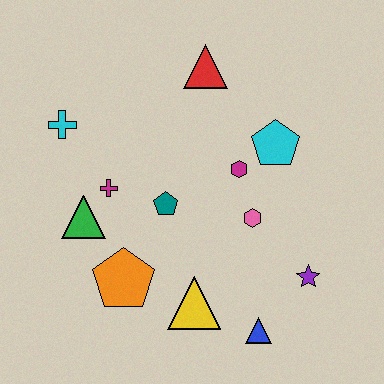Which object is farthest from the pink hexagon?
The cyan cross is farthest from the pink hexagon.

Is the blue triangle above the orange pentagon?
No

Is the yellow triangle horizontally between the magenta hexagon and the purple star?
No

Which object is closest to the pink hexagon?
The magenta hexagon is closest to the pink hexagon.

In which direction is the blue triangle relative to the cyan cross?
The blue triangle is below the cyan cross.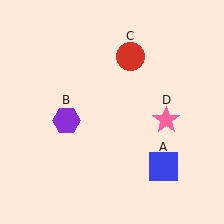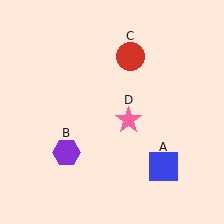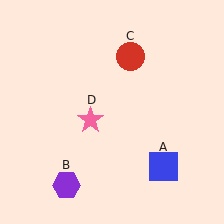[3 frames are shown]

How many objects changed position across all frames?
2 objects changed position: purple hexagon (object B), pink star (object D).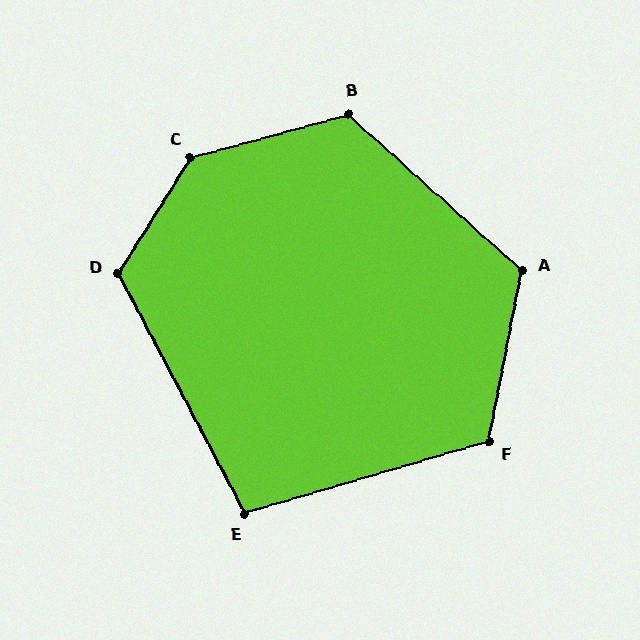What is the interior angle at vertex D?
Approximately 120 degrees (obtuse).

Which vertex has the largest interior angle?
C, at approximately 138 degrees.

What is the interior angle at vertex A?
Approximately 121 degrees (obtuse).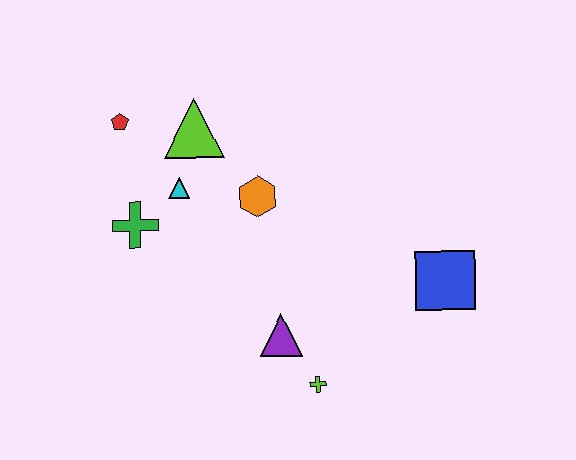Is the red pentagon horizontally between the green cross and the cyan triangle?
No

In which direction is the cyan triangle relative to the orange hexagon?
The cyan triangle is to the left of the orange hexagon.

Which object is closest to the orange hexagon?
The cyan triangle is closest to the orange hexagon.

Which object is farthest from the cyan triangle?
The blue square is farthest from the cyan triangle.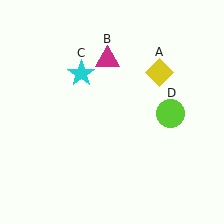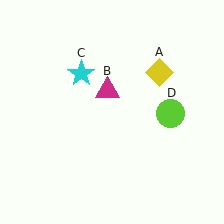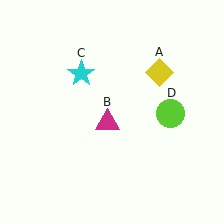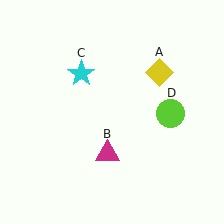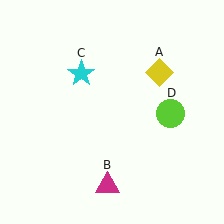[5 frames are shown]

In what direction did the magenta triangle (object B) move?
The magenta triangle (object B) moved down.